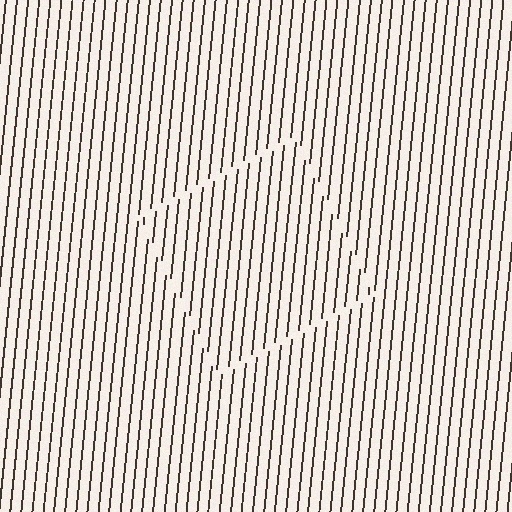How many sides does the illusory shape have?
4 sides — the line-ends trace a square.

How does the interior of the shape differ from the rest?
The interior of the shape contains the same grating, shifted by half a period — the contour is defined by the phase discontinuity where line-ends from the inner and outer gratings abut.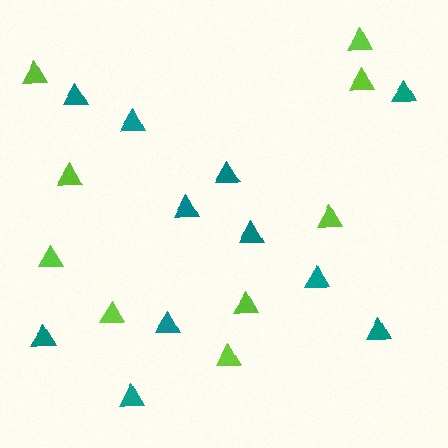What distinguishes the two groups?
There are 2 groups: one group of teal triangles (11) and one group of lime triangles (9).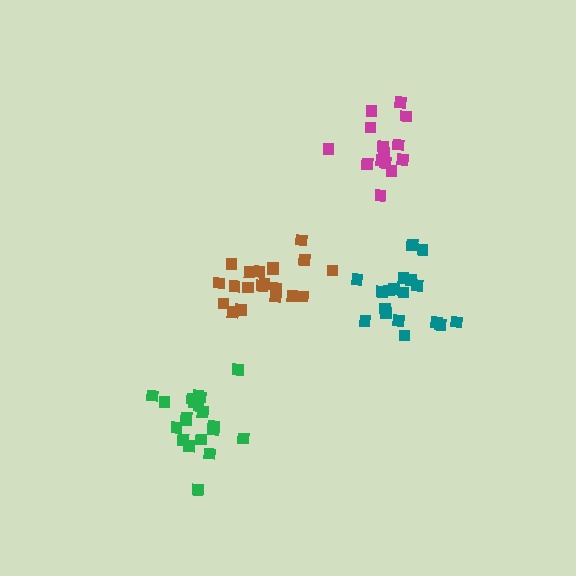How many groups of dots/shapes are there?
There are 4 groups.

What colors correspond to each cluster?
The clusters are colored: teal, green, brown, magenta.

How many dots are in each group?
Group 1: 18 dots, Group 2: 20 dots, Group 3: 20 dots, Group 4: 14 dots (72 total).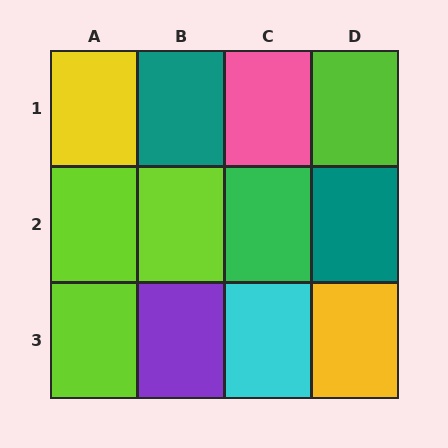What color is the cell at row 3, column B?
Purple.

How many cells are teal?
2 cells are teal.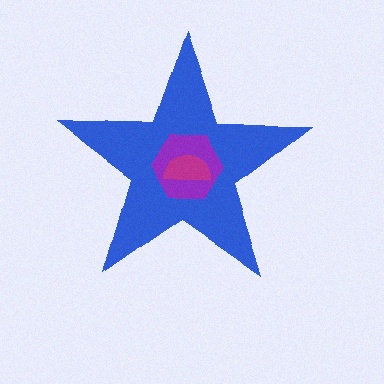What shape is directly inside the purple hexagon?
The magenta semicircle.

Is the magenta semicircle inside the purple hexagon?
Yes.